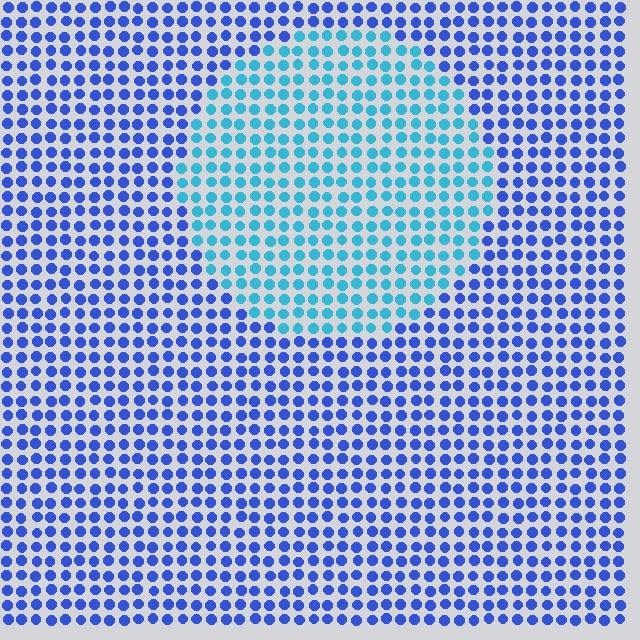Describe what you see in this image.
The image is filled with small blue elements in a uniform arrangement. A circle-shaped region is visible where the elements are tinted to a slightly different hue, forming a subtle color boundary.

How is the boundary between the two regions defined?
The boundary is defined purely by a slight shift in hue (about 38 degrees). Spacing, size, and orientation are identical on both sides.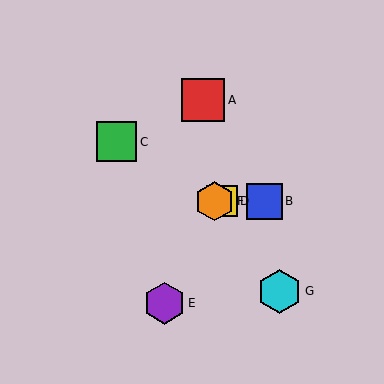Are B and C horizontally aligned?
No, B is at y≈201 and C is at y≈142.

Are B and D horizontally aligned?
Yes, both are at y≈201.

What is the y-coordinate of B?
Object B is at y≈201.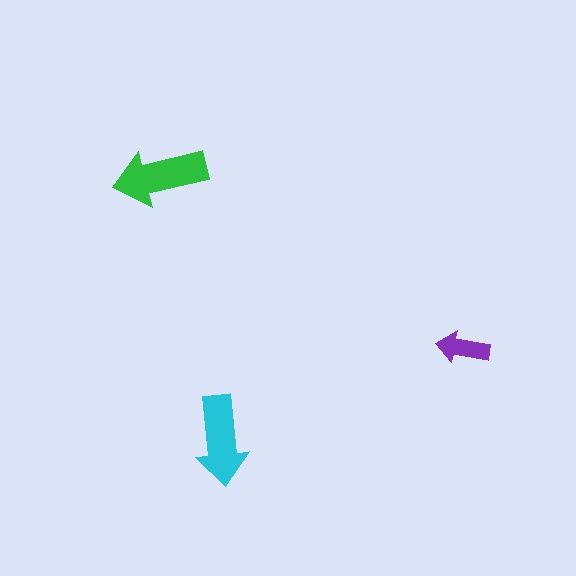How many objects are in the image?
There are 3 objects in the image.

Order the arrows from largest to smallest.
the green one, the cyan one, the purple one.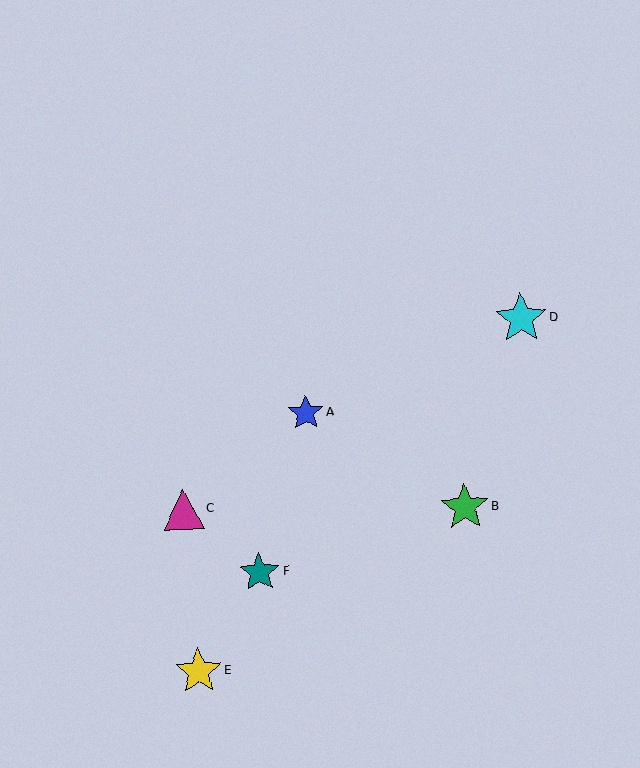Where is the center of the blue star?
The center of the blue star is at (306, 413).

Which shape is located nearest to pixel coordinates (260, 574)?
The teal star (labeled F) at (259, 572) is nearest to that location.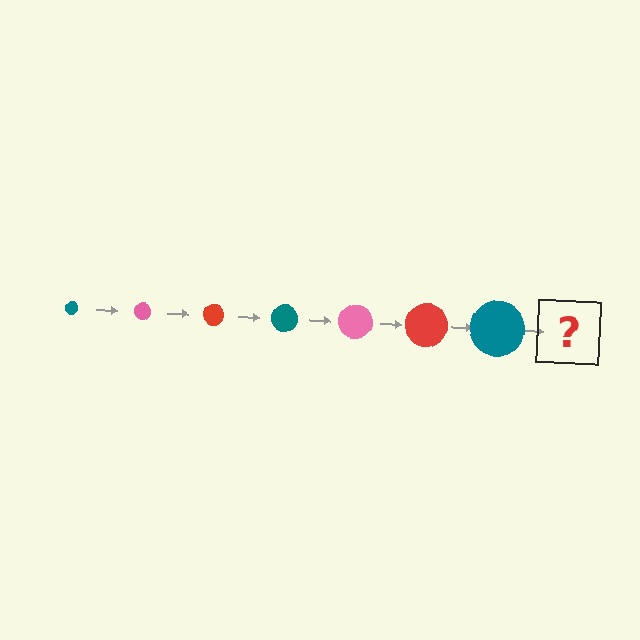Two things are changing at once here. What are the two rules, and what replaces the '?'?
The two rules are that the circle grows larger each step and the color cycles through teal, pink, and red. The '?' should be a pink circle, larger than the previous one.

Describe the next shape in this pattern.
It should be a pink circle, larger than the previous one.